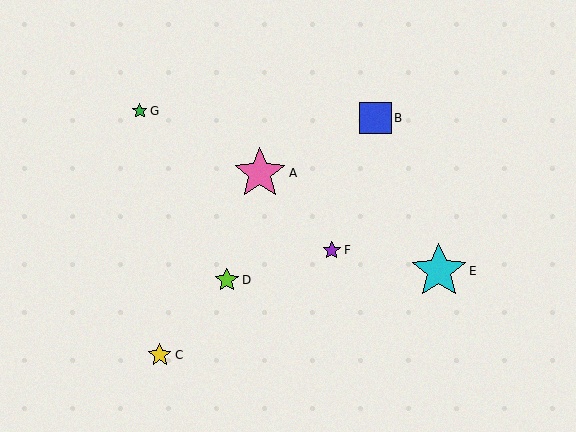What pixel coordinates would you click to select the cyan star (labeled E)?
Click at (439, 271) to select the cyan star E.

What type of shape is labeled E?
Shape E is a cyan star.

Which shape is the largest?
The cyan star (labeled E) is the largest.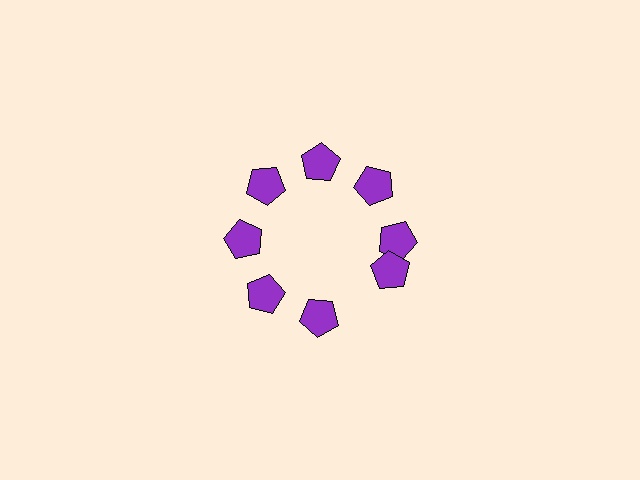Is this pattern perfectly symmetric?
No. The 8 purple pentagons are arranged in a ring, but one element near the 4 o'clock position is rotated out of alignment along the ring, breaking the 8-fold rotational symmetry.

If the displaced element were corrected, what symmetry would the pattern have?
It would have 8-fold rotational symmetry — the pattern would map onto itself every 45 degrees.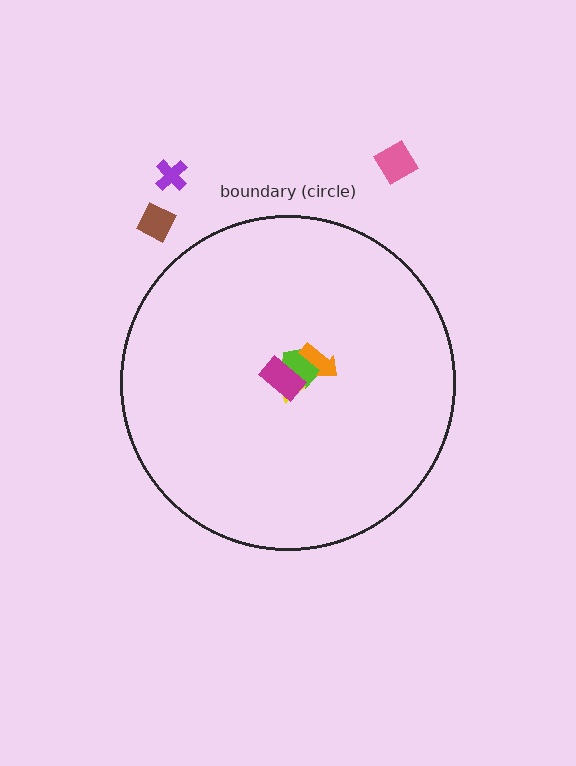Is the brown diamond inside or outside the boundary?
Outside.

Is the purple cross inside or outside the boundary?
Outside.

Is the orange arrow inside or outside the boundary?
Inside.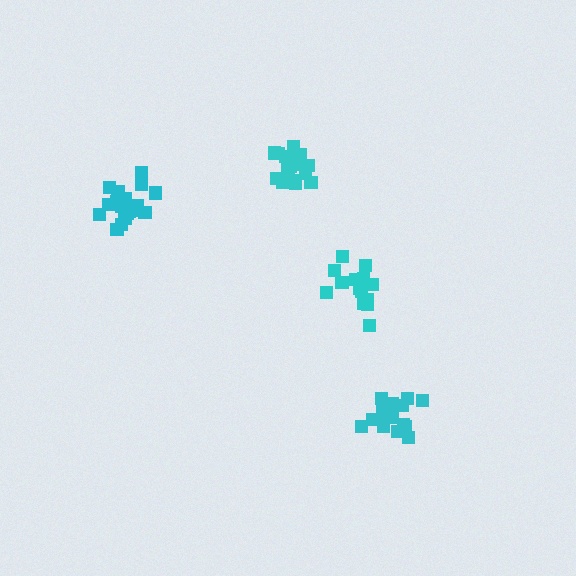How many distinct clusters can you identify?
There are 4 distinct clusters.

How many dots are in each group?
Group 1: 20 dots, Group 2: 15 dots, Group 3: 17 dots, Group 4: 18 dots (70 total).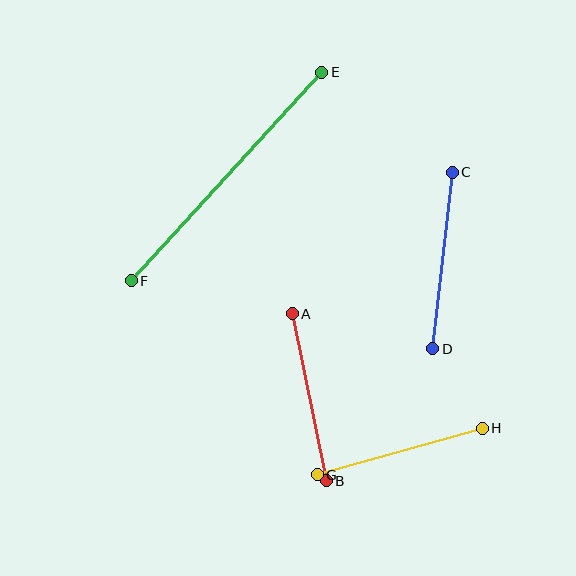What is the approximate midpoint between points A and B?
The midpoint is at approximately (309, 397) pixels.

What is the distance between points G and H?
The distance is approximately 171 pixels.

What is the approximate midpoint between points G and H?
The midpoint is at approximately (400, 452) pixels.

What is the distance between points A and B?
The distance is approximately 171 pixels.